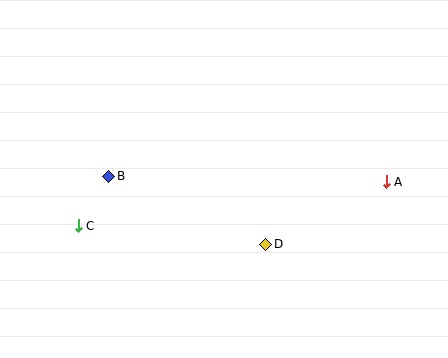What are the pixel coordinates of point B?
Point B is at (109, 176).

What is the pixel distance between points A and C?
The distance between A and C is 311 pixels.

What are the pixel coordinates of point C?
Point C is at (78, 226).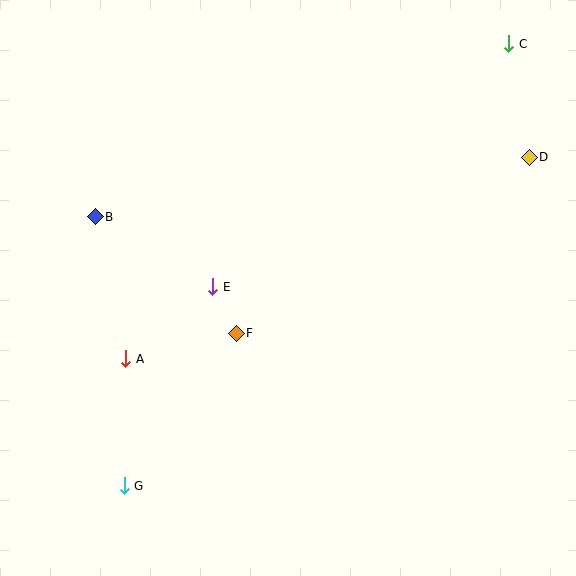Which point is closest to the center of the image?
Point F at (236, 333) is closest to the center.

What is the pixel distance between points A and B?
The distance between A and B is 145 pixels.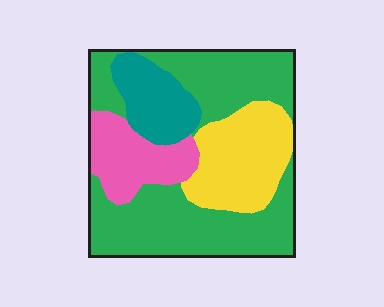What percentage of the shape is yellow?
Yellow takes up about one fifth (1/5) of the shape.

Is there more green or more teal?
Green.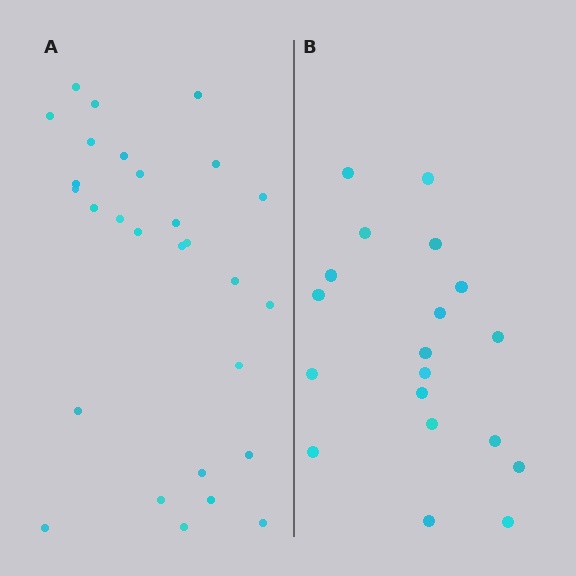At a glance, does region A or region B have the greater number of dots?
Region A (the left region) has more dots.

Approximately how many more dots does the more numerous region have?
Region A has roughly 8 or so more dots than region B.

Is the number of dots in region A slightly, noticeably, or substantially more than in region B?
Region A has substantially more. The ratio is roughly 1.5 to 1.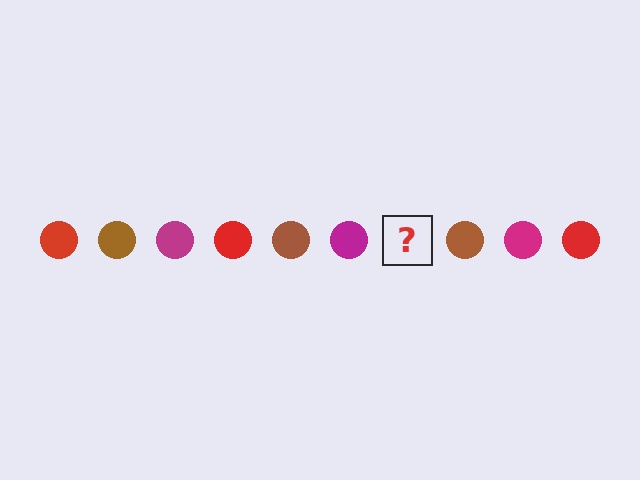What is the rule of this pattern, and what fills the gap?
The rule is that the pattern cycles through red, brown, magenta circles. The gap should be filled with a red circle.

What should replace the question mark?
The question mark should be replaced with a red circle.